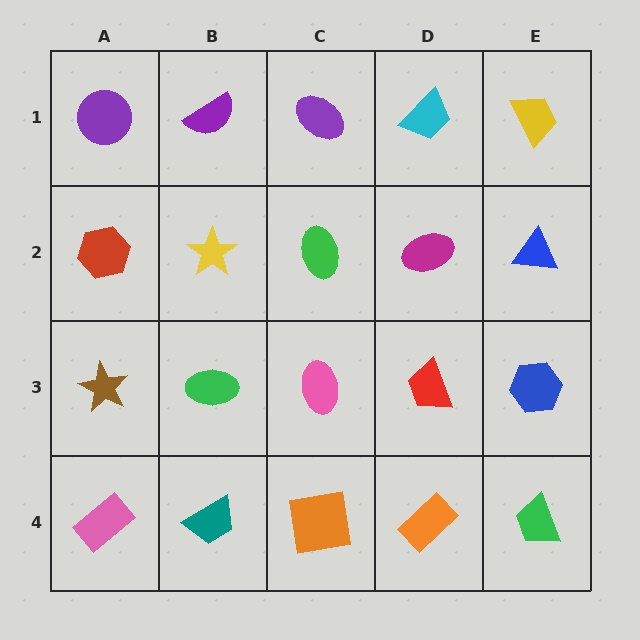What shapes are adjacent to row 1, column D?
A magenta ellipse (row 2, column D), a purple ellipse (row 1, column C), a yellow trapezoid (row 1, column E).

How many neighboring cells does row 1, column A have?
2.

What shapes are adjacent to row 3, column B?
A yellow star (row 2, column B), a teal trapezoid (row 4, column B), a brown star (row 3, column A), a pink ellipse (row 3, column C).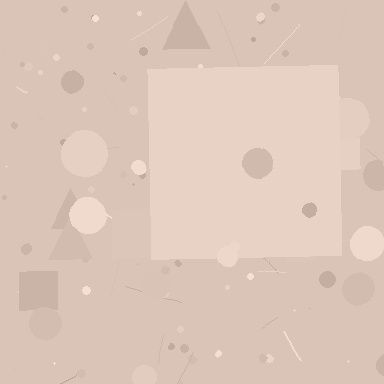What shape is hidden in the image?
A square is hidden in the image.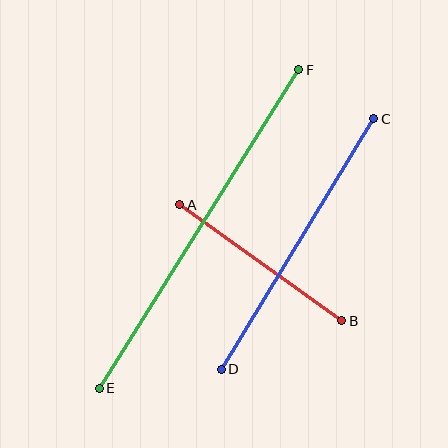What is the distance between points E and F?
The distance is approximately 376 pixels.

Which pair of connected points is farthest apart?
Points E and F are farthest apart.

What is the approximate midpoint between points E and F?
The midpoint is at approximately (199, 229) pixels.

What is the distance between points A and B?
The distance is approximately 199 pixels.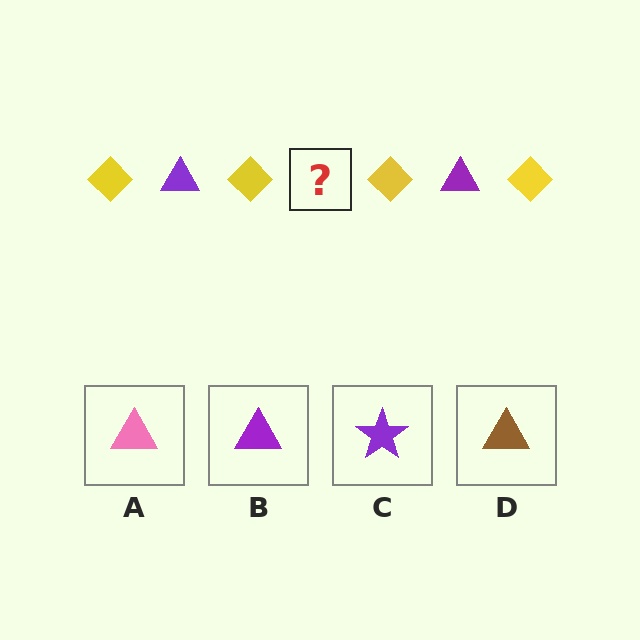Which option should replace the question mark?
Option B.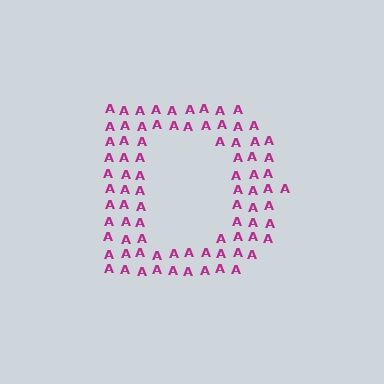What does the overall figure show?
The overall figure shows the letter D.